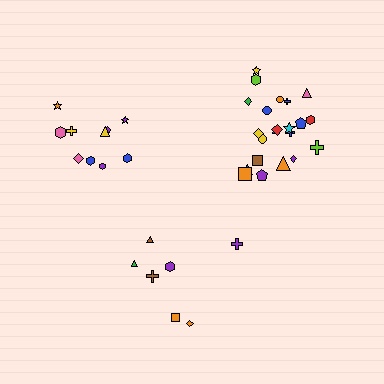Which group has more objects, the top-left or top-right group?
The top-right group.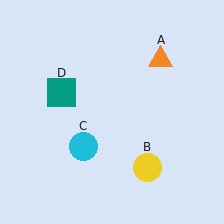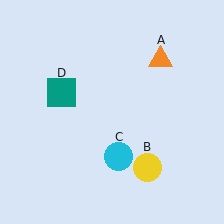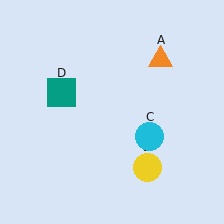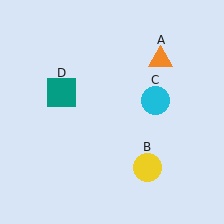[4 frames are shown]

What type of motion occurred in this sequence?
The cyan circle (object C) rotated counterclockwise around the center of the scene.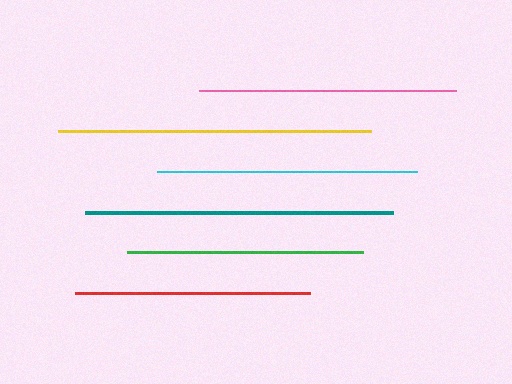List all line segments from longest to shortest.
From longest to shortest: yellow, teal, cyan, pink, green, red.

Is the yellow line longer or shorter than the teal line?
The yellow line is longer than the teal line.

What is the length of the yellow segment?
The yellow segment is approximately 313 pixels long.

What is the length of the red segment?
The red segment is approximately 235 pixels long.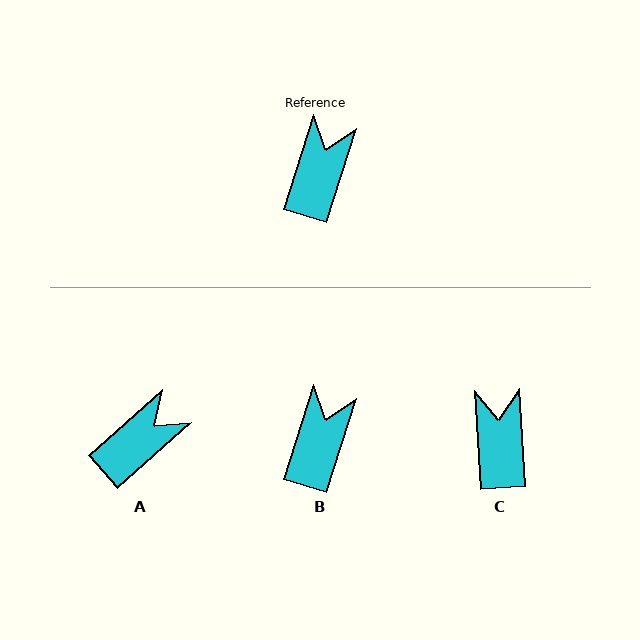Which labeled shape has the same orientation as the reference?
B.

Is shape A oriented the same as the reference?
No, it is off by about 31 degrees.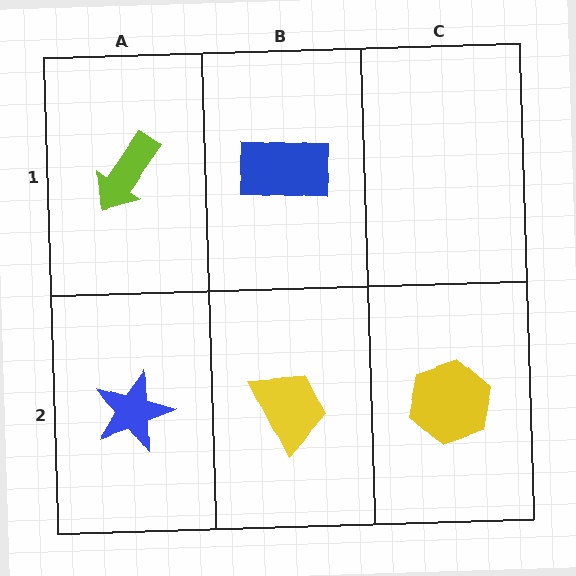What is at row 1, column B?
A blue rectangle.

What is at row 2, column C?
A yellow hexagon.